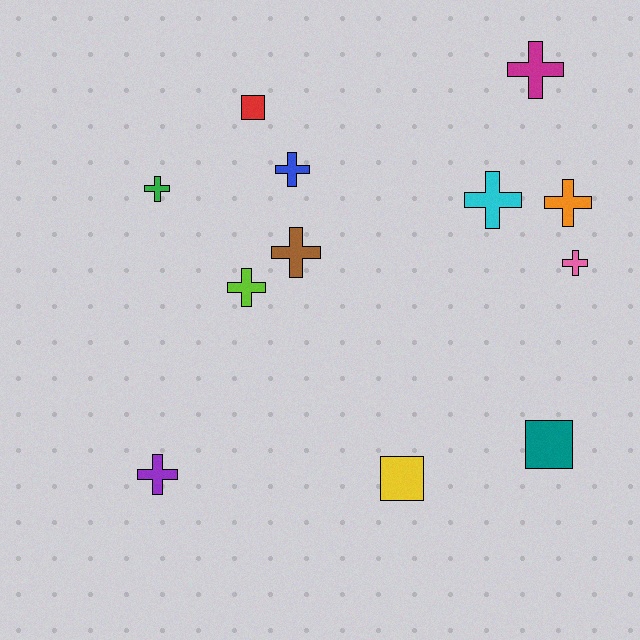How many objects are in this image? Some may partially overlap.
There are 12 objects.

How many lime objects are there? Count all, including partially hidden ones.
There is 1 lime object.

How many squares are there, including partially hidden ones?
There are 3 squares.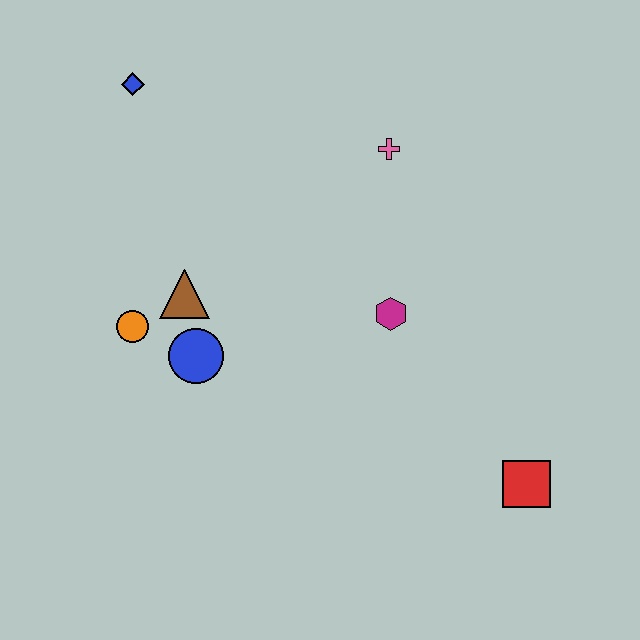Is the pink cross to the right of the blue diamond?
Yes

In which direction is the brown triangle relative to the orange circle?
The brown triangle is to the right of the orange circle.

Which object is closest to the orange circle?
The brown triangle is closest to the orange circle.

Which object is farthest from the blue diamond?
The red square is farthest from the blue diamond.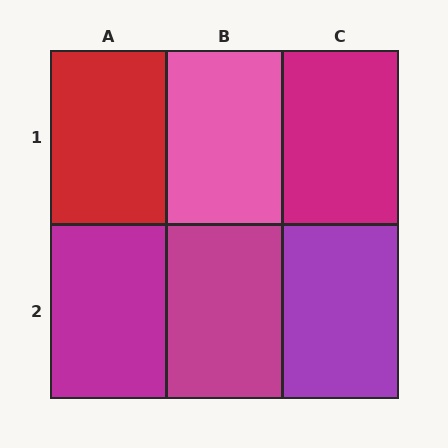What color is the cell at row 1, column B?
Pink.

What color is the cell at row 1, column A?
Red.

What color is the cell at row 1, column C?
Magenta.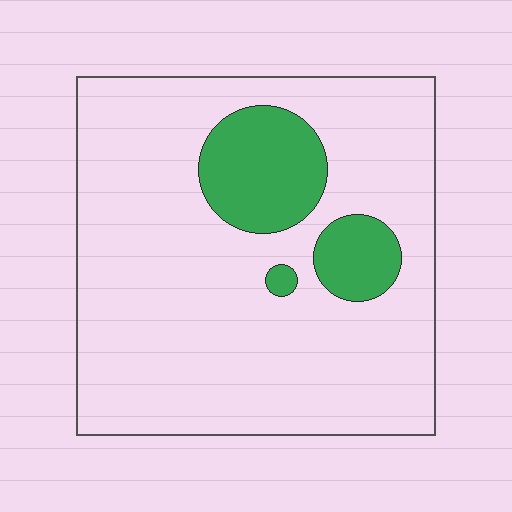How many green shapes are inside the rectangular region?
3.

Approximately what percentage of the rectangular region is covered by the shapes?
Approximately 15%.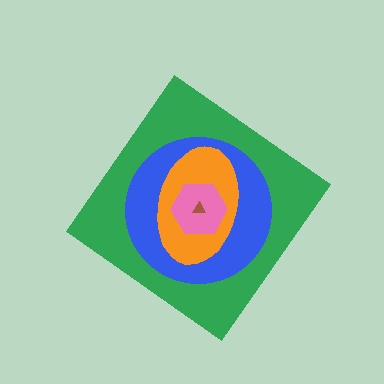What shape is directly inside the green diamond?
The blue circle.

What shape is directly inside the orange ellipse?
The pink hexagon.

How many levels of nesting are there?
5.